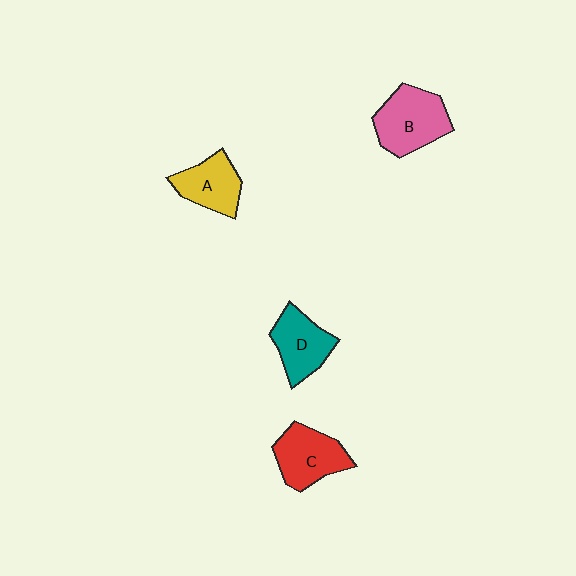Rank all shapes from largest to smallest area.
From largest to smallest: B (pink), C (red), D (teal), A (yellow).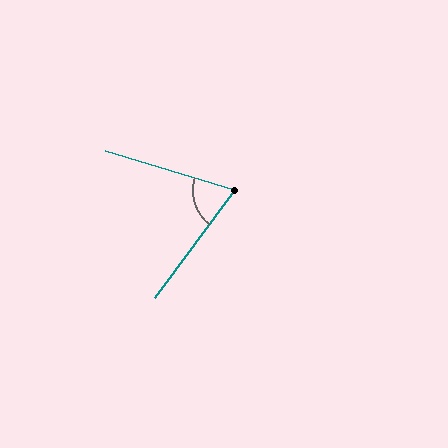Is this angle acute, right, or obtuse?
It is acute.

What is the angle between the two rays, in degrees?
Approximately 70 degrees.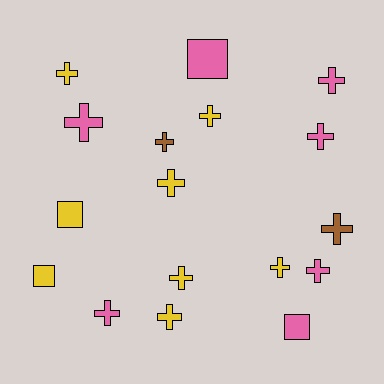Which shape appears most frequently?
Cross, with 13 objects.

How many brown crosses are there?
There are 2 brown crosses.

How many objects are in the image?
There are 17 objects.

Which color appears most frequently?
Yellow, with 8 objects.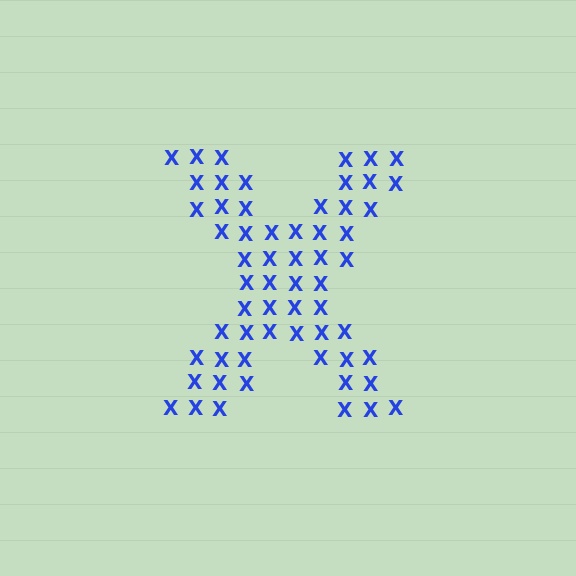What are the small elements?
The small elements are letter X's.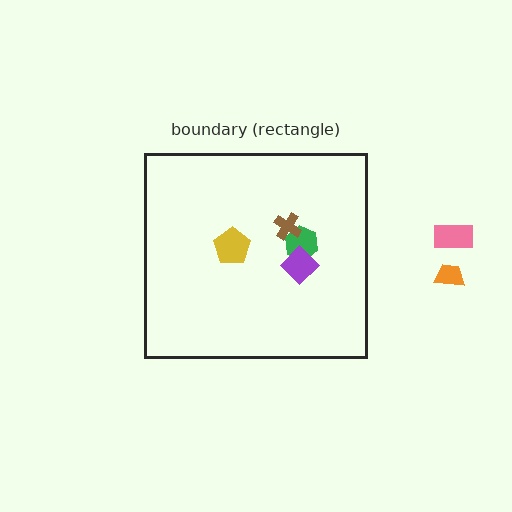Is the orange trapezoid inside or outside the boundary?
Outside.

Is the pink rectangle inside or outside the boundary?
Outside.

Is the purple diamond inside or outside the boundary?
Inside.